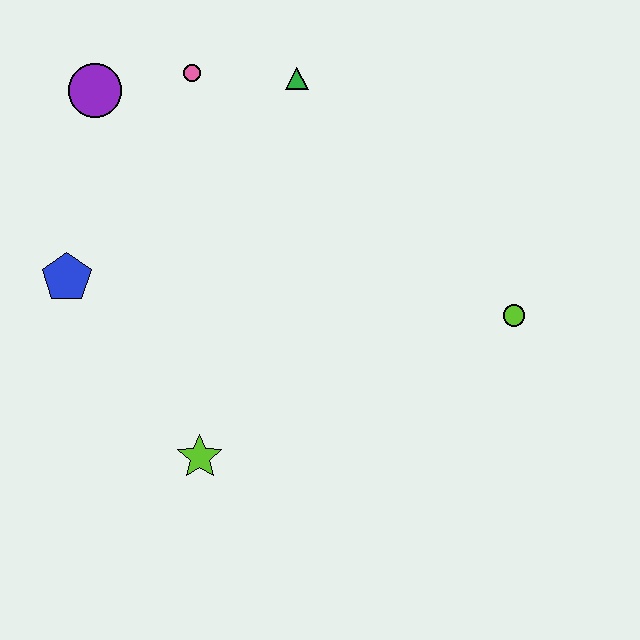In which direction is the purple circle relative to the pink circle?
The purple circle is to the left of the pink circle.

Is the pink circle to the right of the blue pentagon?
Yes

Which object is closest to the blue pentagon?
The purple circle is closest to the blue pentagon.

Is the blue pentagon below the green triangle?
Yes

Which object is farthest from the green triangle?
The lime star is farthest from the green triangle.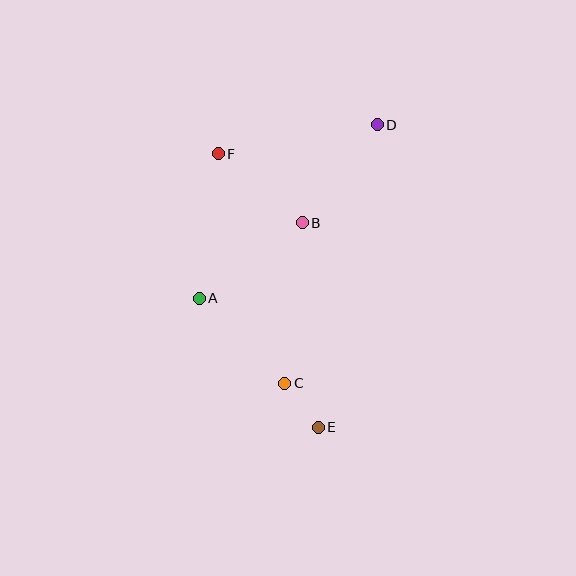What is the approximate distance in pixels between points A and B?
The distance between A and B is approximately 128 pixels.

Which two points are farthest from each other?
Points D and E are farthest from each other.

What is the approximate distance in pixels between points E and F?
The distance between E and F is approximately 291 pixels.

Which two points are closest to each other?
Points C and E are closest to each other.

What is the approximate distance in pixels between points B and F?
The distance between B and F is approximately 109 pixels.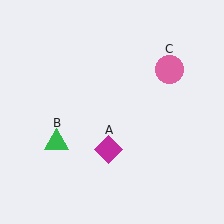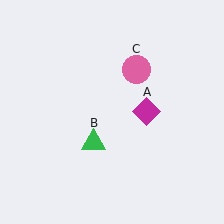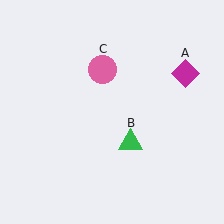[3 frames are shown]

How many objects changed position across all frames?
3 objects changed position: magenta diamond (object A), green triangle (object B), pink circle (object C).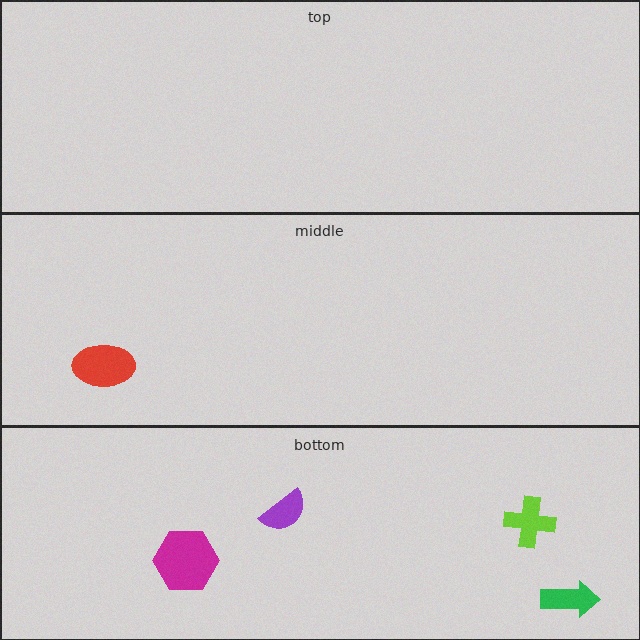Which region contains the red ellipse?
The middle region.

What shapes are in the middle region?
The red ellipse.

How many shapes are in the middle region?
1.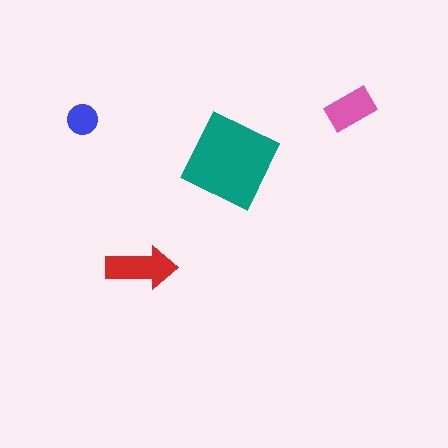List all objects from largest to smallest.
The teal square, the red arrow, the pink rectangle, the blue circle.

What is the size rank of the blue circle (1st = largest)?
4th.